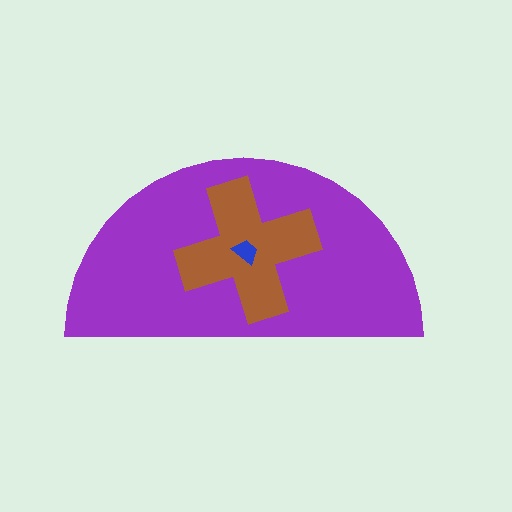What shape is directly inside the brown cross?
The blue trapezoid.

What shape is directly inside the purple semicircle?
The brown cross.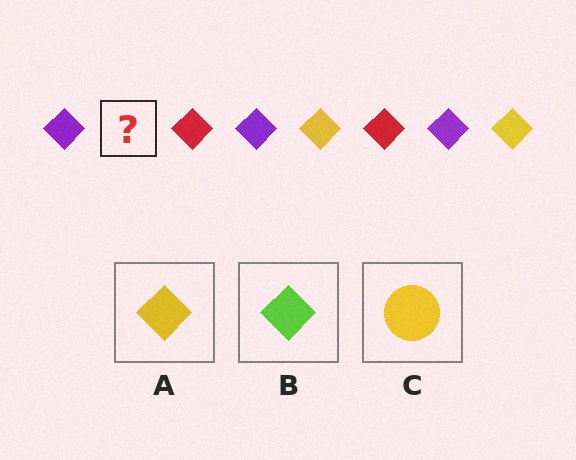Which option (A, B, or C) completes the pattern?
A.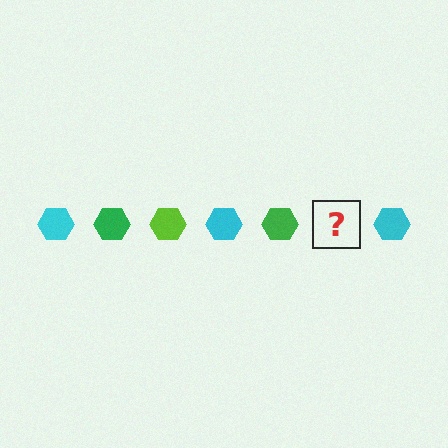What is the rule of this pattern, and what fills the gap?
The rule is that the pattern cycles through cyan, green, lime hexagons. The gap should be filled with a lime hexagon.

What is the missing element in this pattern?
The missing element is a lime hexagon.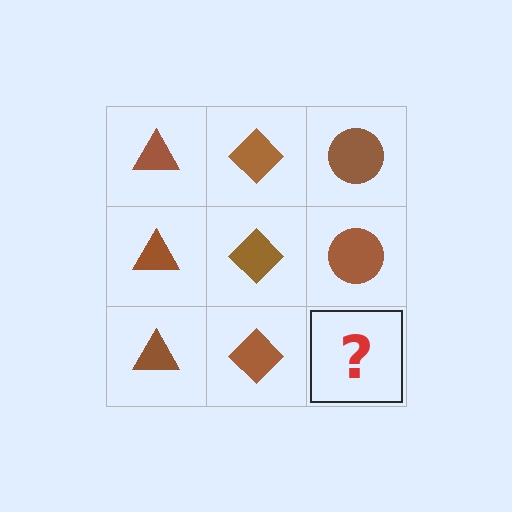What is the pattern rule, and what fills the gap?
The rule is that each column has a consistent shape. The gap should be filled with a brown circle.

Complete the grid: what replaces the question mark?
The question mark should be replaced with a brown circle.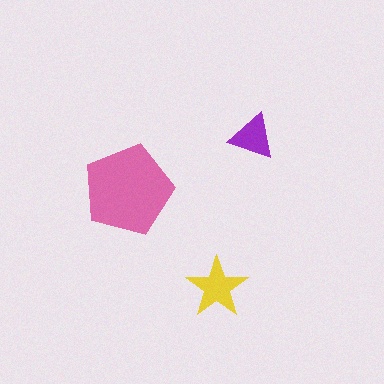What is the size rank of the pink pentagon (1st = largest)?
1st.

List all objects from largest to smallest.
The pink pentagon, the yellow star, the purple triangle.